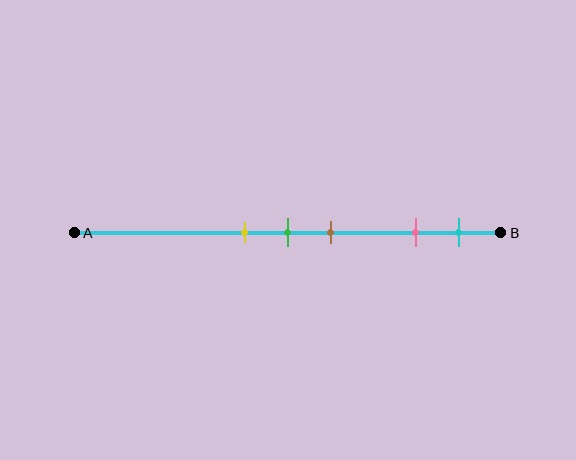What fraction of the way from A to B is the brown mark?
The brown mark is approximately 60% (0.6) of the way from A to B.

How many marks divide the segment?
There are 5 marks dividing the segment.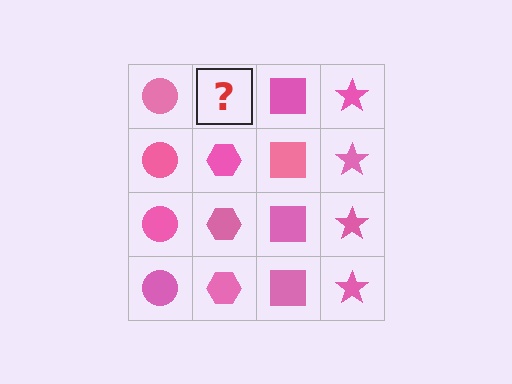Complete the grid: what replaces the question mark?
The question mark should be replaced with a pink hexagon.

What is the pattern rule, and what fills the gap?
The rule is that each column has a consistent shape. The gap should be filled with a pink hexagon.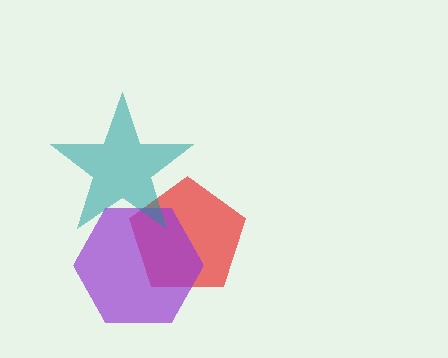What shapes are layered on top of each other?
The layered shapes are: a red pentagon, a purple hexagon, a teal star.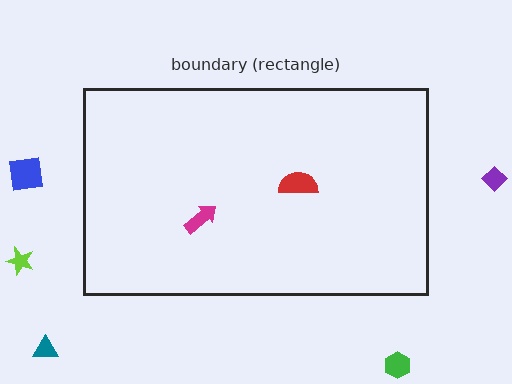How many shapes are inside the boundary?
2 inside, 5 outside.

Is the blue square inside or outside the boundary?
Outside.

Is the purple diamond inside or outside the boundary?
Outside.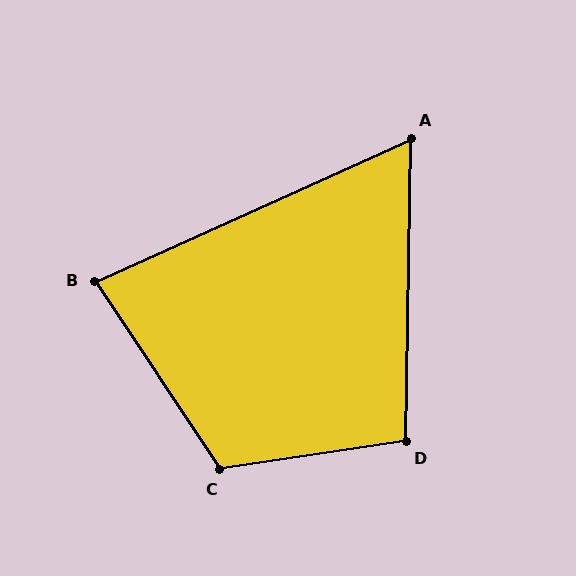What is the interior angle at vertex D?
Approximately 99 degrees (obtuse).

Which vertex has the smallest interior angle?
A, at approximately 65 degrees.